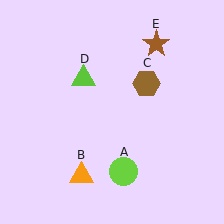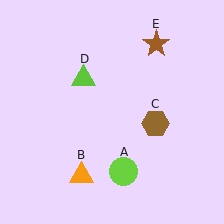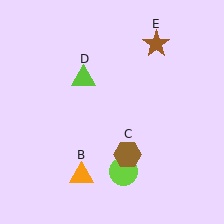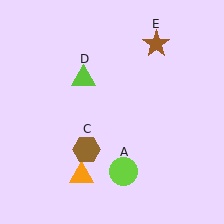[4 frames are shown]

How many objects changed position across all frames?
1 object changed position: brown hexagon (object C).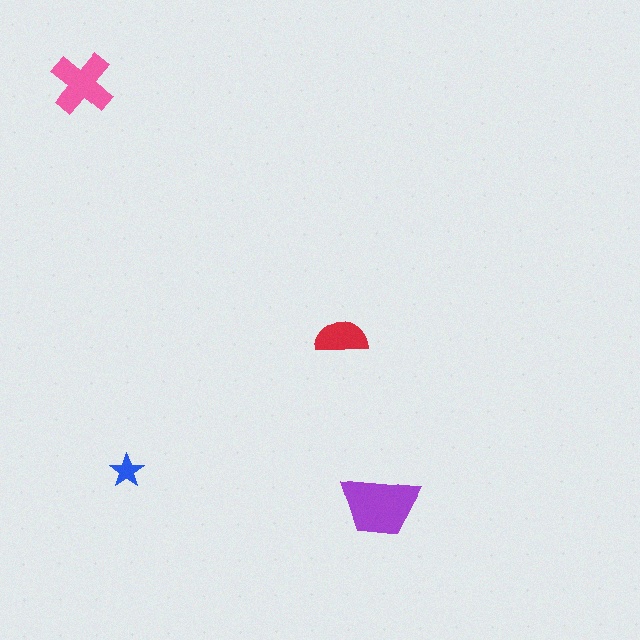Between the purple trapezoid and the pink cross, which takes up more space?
The purple trapezoid.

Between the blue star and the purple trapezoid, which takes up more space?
The purple trapezoid.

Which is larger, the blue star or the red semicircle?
The red semicircle.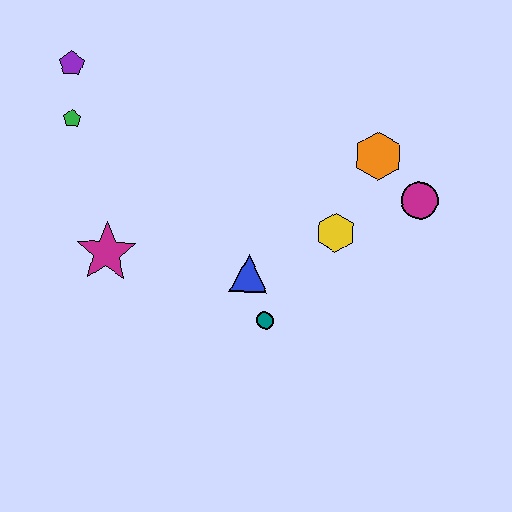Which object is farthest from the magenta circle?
The purple pentagon is farthest from the magenta circle.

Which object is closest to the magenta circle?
The orange hexagon is closest to the magenta circle.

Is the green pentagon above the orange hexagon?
Yes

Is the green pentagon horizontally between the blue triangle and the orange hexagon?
No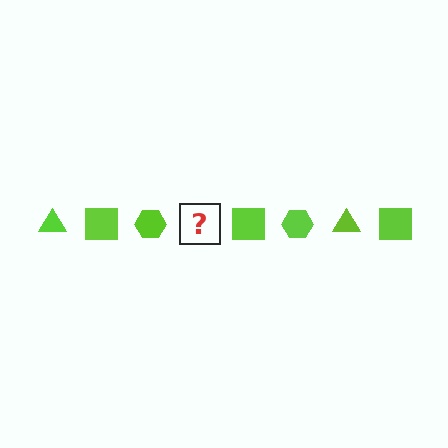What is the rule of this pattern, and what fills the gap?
The rule is that the pattern cycles through triangle, square, hexagon shapes in lime. The gap should be filled with a lime triangle.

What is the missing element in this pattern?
The missing element is a lime triangle.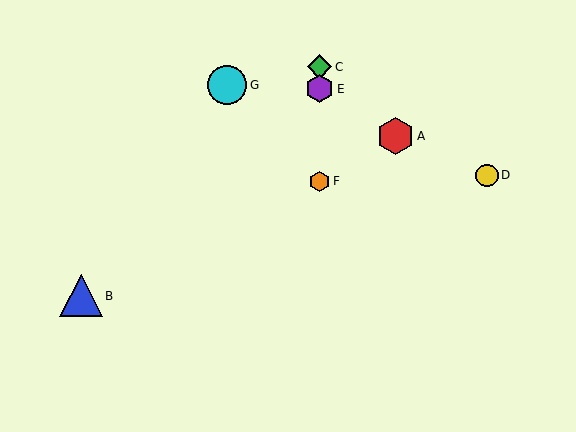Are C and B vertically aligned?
No, C is at x≈320 and B is at x≈81.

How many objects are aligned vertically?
3 objects (C, E, F) are aligned vertically.